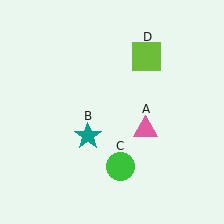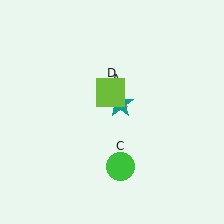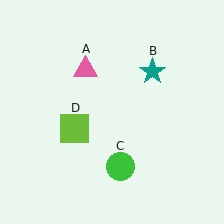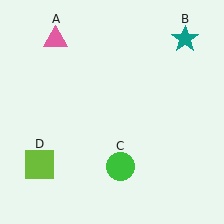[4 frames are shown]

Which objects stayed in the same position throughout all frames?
Green circle (object C) remained stationary.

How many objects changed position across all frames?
3 objects changed position: pink triangle (object A), teal star (object B), lime square (object D).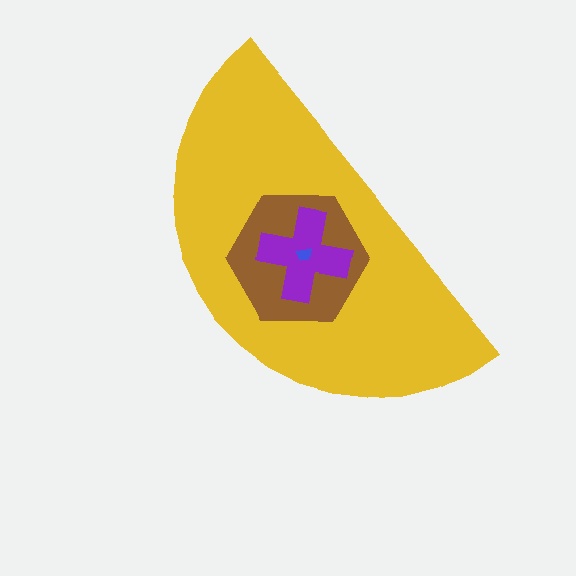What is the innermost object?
The blue trapezoid.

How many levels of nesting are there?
4.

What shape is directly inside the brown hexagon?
The purple cross.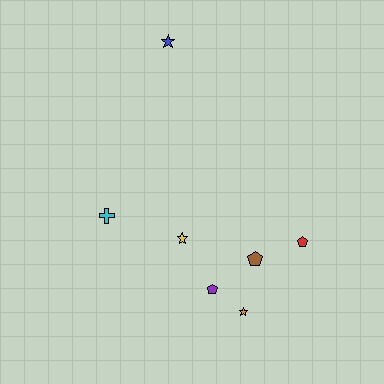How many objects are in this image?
There are 7 objects.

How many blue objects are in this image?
There is 1 blue object.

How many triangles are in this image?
There are no triangles.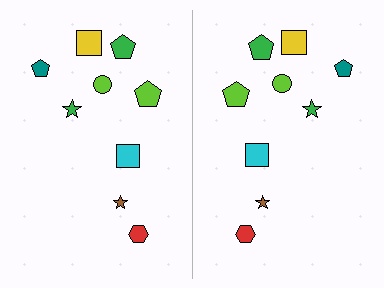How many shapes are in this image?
There are 18 shapes in this image.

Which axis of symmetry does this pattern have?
The pattern has a vertical axis of symmetry running through the center of the image.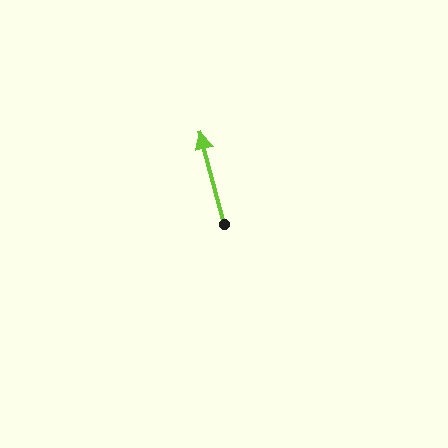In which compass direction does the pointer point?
North.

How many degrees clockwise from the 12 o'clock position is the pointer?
Approximately 345 degrees.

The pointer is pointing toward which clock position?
Roughly 12 o'clock.